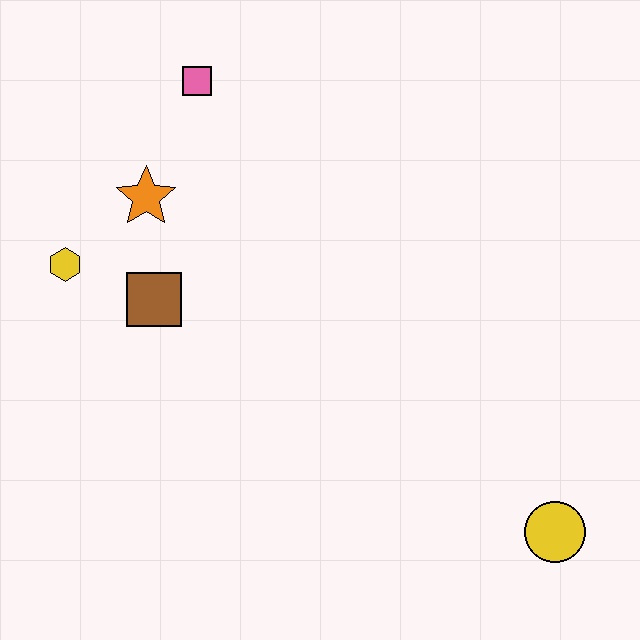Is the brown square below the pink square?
Yes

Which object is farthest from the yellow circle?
The pink square is farthest from the yellow circle.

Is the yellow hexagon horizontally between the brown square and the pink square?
No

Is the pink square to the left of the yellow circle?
Yes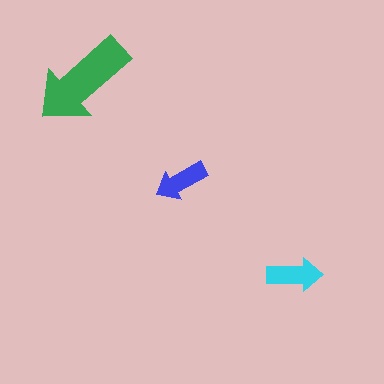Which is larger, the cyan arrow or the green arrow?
The green one.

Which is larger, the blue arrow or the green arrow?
The green one.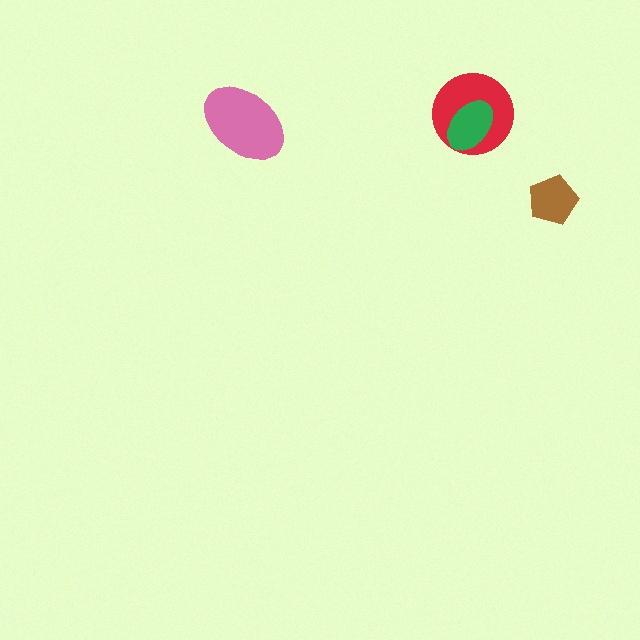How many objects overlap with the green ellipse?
1 object overlaps with the green ellipse.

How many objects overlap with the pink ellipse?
0 objects overlap with the pink ellipse.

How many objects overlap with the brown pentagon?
0 objects overlap with the brown pentagon.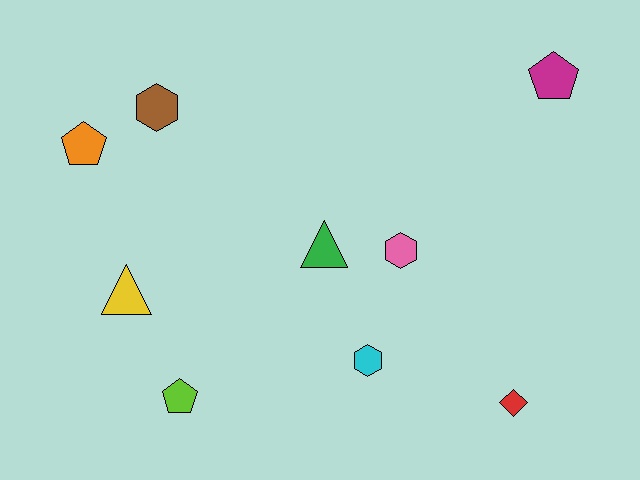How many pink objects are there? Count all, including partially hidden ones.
There is 1 pink object.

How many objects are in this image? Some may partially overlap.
There are 9 objects.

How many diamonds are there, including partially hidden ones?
There is 1 diamond.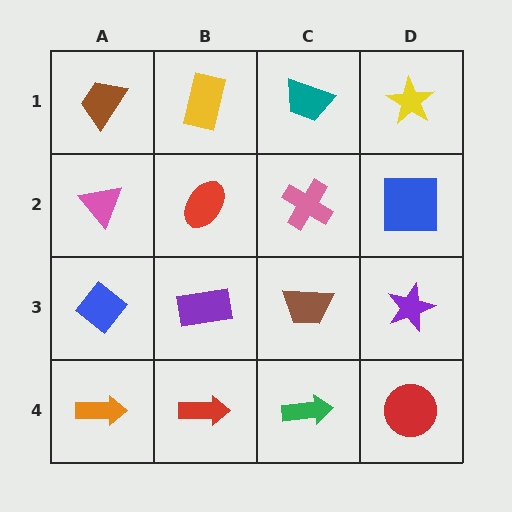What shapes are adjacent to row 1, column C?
A pink cross (row 2, column C), a yellow rectangle (row 1, column B), a yellow star (row 1, column D).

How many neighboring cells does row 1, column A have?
2.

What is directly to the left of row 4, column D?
A green arrow.